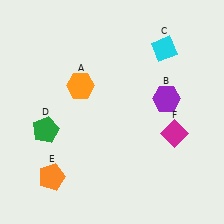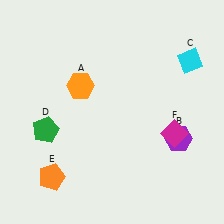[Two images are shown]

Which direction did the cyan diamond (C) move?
The cyan diamond (C) moved right.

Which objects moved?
The objects that moved are: the purple hexagon (B), the cyan diamond (C).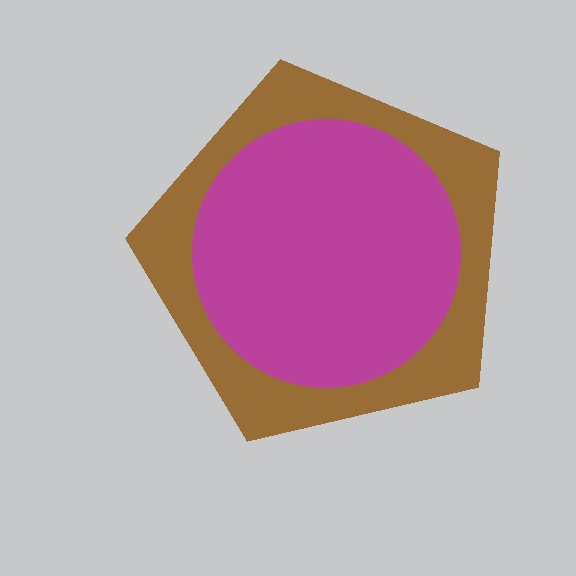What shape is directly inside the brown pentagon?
The magenta circle.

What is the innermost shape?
The magenta circle.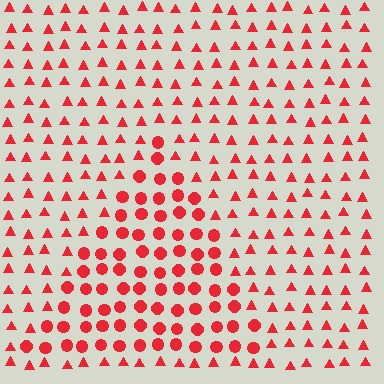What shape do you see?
I see a triangle.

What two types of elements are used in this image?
The image uses circles inside the triangle region and triangles outside it.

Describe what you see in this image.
The image is filled with small red elements arranged in a uniform grid. A triangle-shaped region contains circles, while the surrounding area contains triangles. The boundary is defined purely by the change in element shape.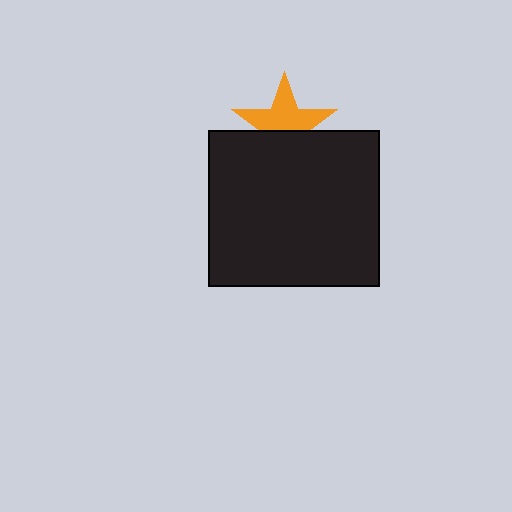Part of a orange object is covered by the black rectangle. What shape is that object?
It is a star.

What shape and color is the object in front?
The object in front is a black rectangle.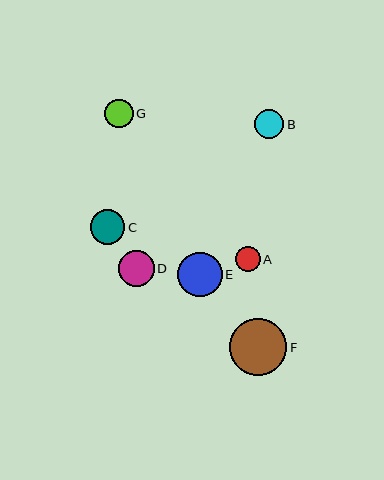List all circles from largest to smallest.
From largest to smallest: F, E, D, C, B, G, A.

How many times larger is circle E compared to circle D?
Circle E is approximately 1.2 times the size of circle D.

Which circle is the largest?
Circle F is the largest with a size of approximately 57 pixels.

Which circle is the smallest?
Circle A is the smallest with a size of approximately 25 pixels.